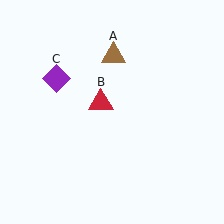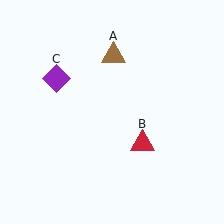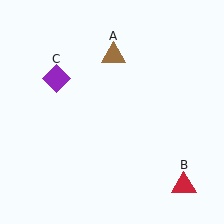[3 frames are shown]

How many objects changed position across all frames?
1 object changed position: red triangle (object B).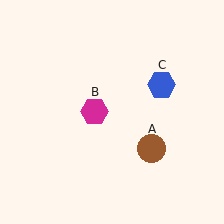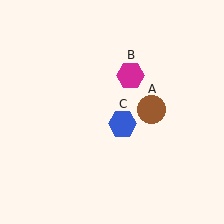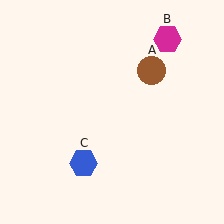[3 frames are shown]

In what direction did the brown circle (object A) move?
The brown circle (object A) moved up.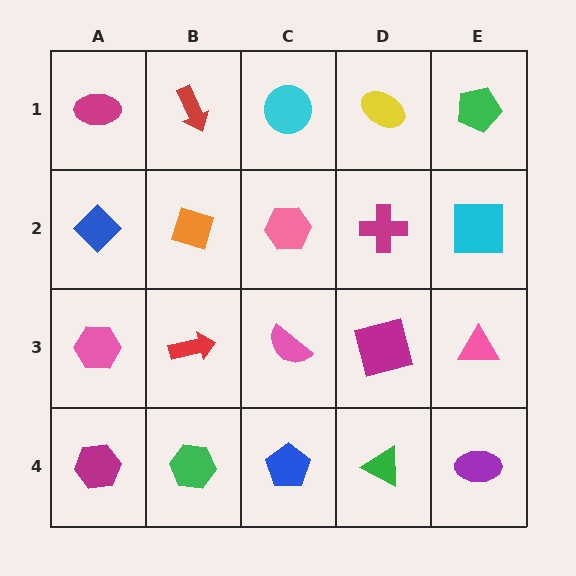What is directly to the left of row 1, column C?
A red arrow.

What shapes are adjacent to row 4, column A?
A pink hexagon (row 3, column A), a green hexagon (row 4, column B).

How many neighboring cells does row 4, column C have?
3.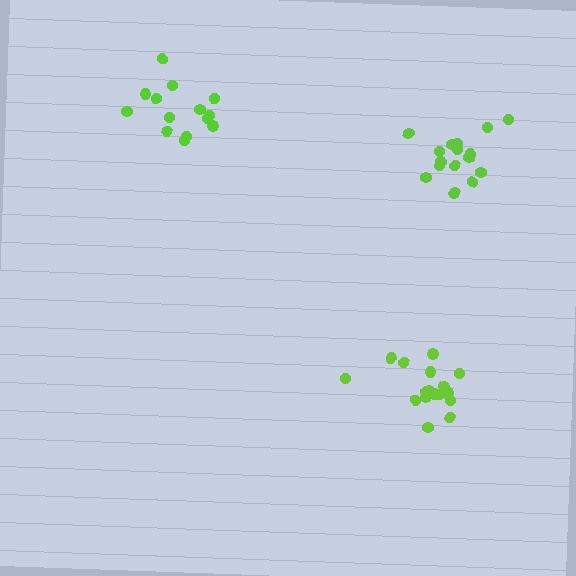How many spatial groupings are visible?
There are 3 spatial groupings.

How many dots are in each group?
Group 1: 17 dots, Group 2: 14 dots, Group 3: 16 dots (47 total).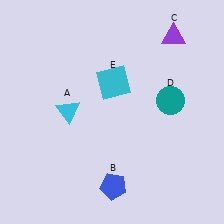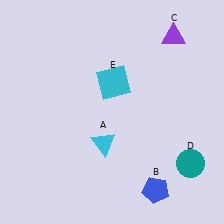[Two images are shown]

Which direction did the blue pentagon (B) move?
The blue pentagon (B) moved right.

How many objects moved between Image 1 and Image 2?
3 objects moved between the two images.